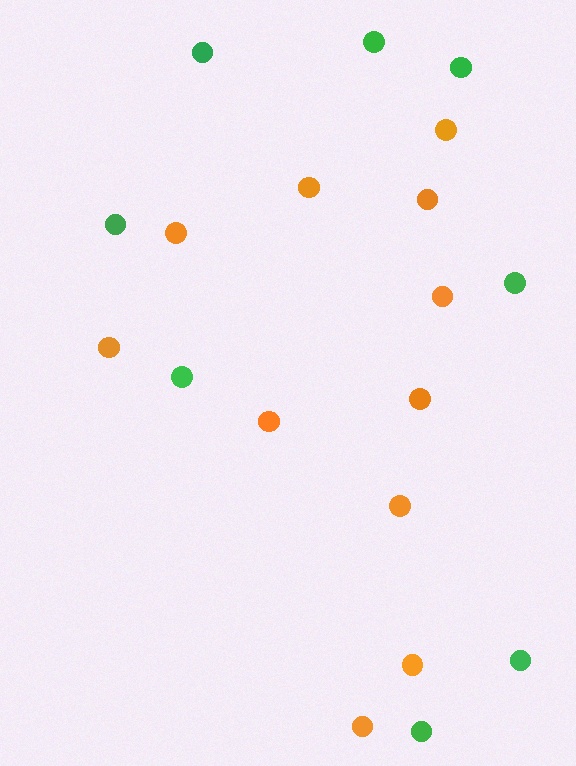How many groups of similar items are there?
There are 2 groups: one group of orange circles (11) and one group of green circles (8).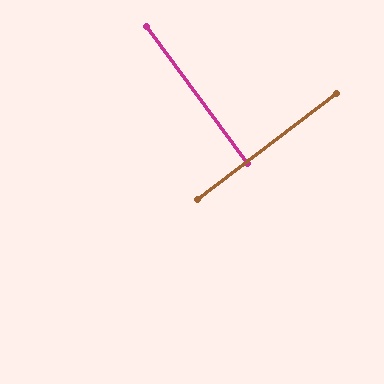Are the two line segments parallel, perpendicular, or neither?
Perpendicular — they meet at approximately 89°.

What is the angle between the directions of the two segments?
Approximately 89 degrees.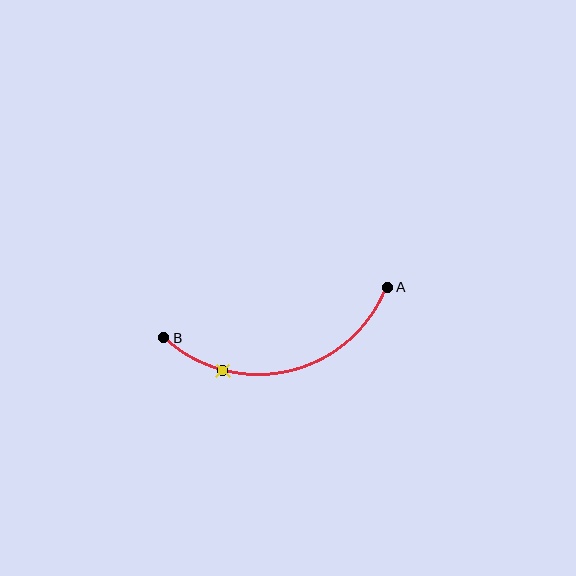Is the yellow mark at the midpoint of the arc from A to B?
No. The yellow mark lies on the arc but is closer to endpoint B. The arc midpoint would be at the point on the curve equidistant along the arc from both A and B.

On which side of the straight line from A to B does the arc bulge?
The arc bulges below the straight line connecting A and B.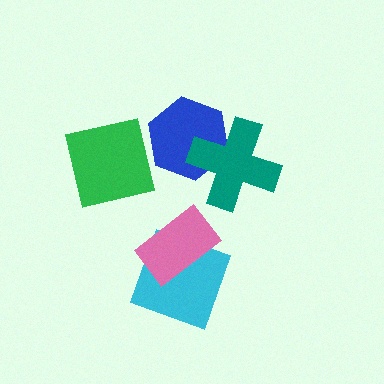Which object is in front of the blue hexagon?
The teal cross is in front of the blue hexagon.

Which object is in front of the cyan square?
The pink rectangle is in front of the cyan square.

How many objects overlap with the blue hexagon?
1 object overlaps with the blue hexagon.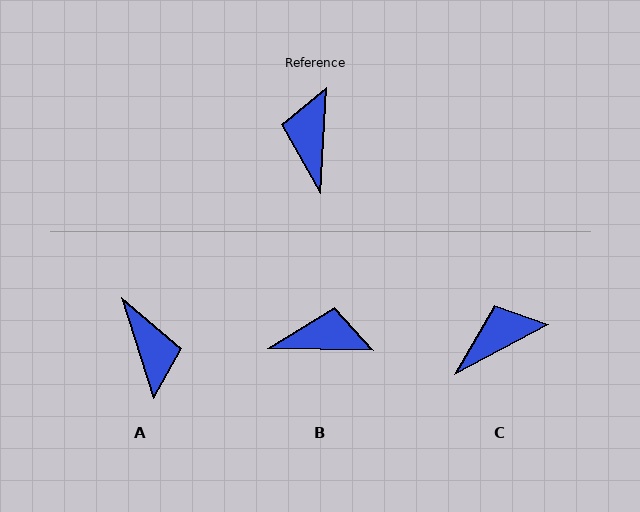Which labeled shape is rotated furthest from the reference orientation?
A, about 159 degrees away.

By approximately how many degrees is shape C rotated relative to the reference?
Approximately 59 degrees clockwise.